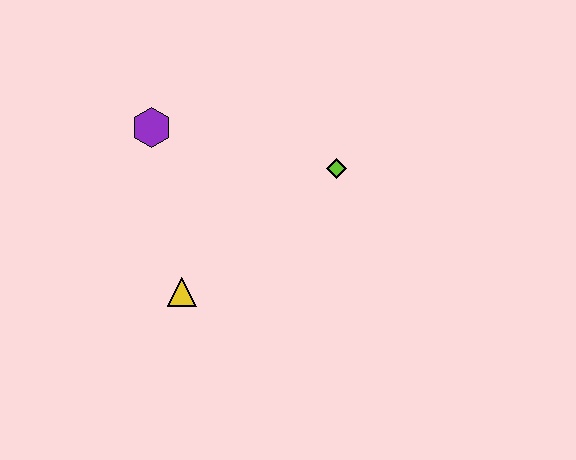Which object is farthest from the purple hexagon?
The lime diamond is farthest from the purple hexagon.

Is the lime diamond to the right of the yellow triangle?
Yes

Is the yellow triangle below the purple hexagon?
Yes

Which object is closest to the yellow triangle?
The purple hexagon is closest to the yellow triangle.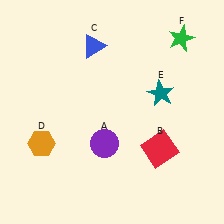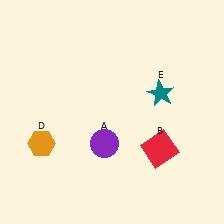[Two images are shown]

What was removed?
The blue triangle (C), the green star (F) were removed in Image 2.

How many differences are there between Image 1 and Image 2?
There are 2 differences between the two images.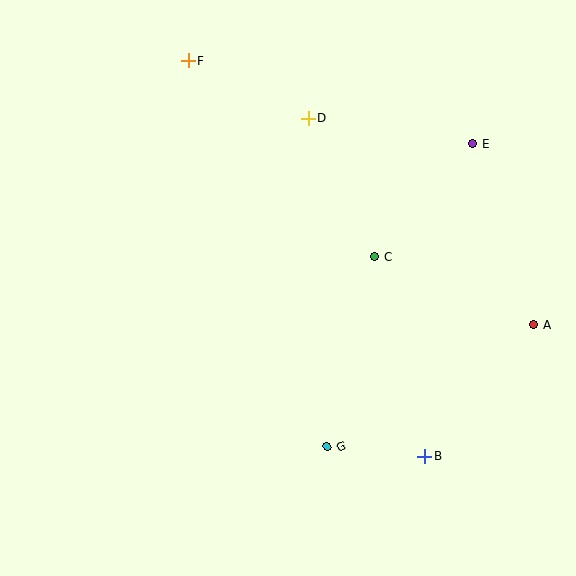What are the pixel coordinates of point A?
Point A is at (534, 324).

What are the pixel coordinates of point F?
Point F is at (188, 61).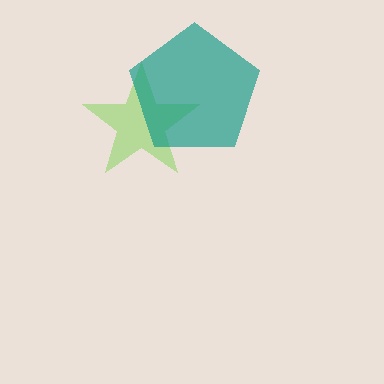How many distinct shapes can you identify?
There are 2 distinct shapes: a lime star, a teal pentagon.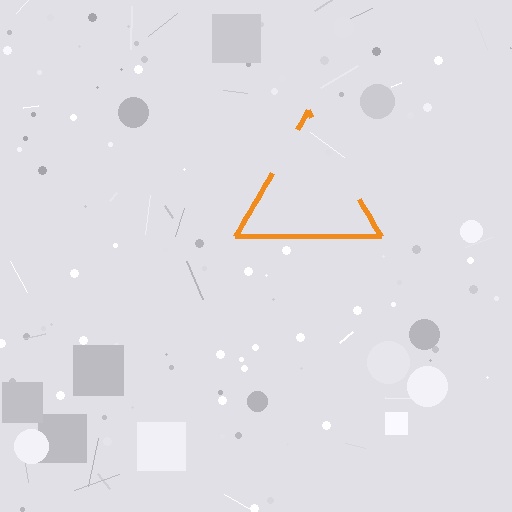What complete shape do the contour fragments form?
The contour fragments form a triangle.